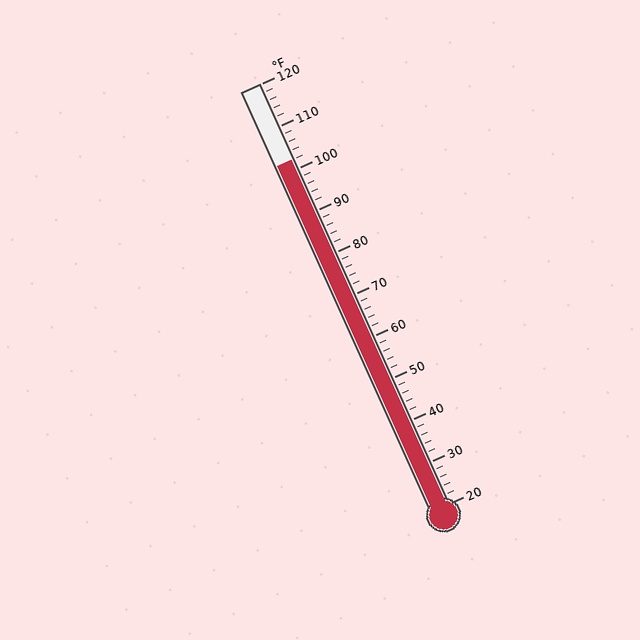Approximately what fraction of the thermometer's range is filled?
The thermometer is filled to approximately 80% of its range.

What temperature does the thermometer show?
The thermometer shows approximately 102°F.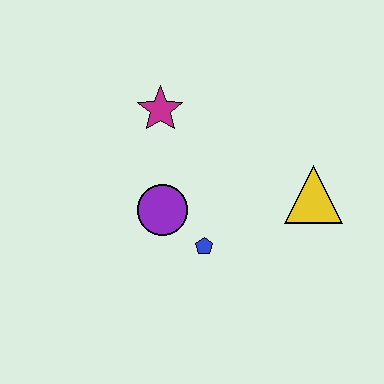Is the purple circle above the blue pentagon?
Yes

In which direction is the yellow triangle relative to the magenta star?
The yellow triangle is to the right of the magenta star.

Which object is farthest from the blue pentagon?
The magenta star is farthest from the blue pentagon.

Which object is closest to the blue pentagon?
The purple circle is closest to the blue pentagon.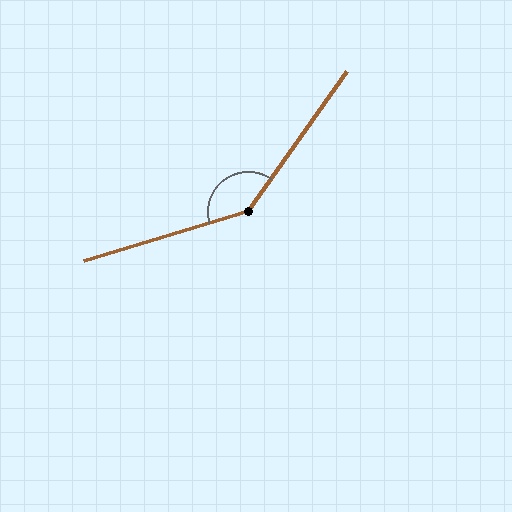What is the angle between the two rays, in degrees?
Approximately 142 degrees.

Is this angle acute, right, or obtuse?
It is obtuse.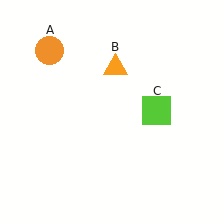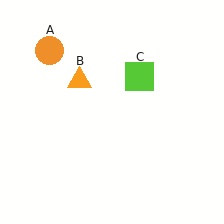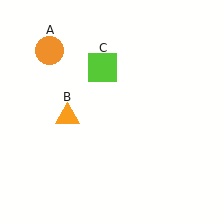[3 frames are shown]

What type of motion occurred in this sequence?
The orange triangle (object B), lime square (object C) rotated counterclockwise around the center of the scene.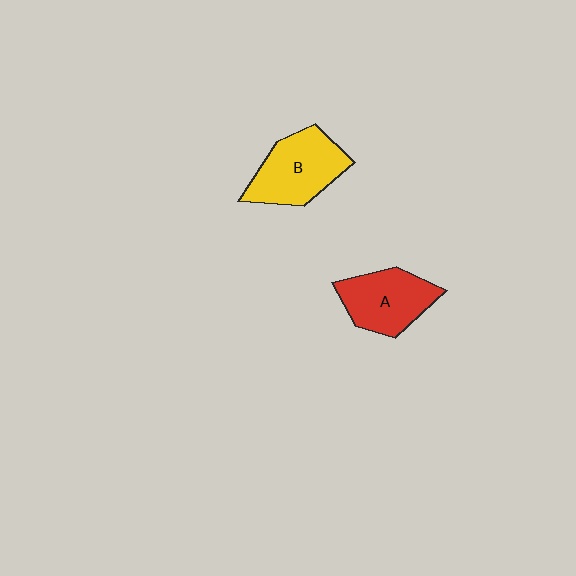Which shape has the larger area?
Shape B (yellow).